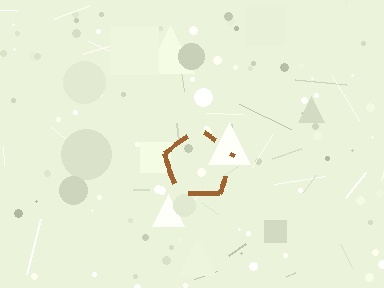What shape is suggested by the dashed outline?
The dashed outline suggests a pentagon.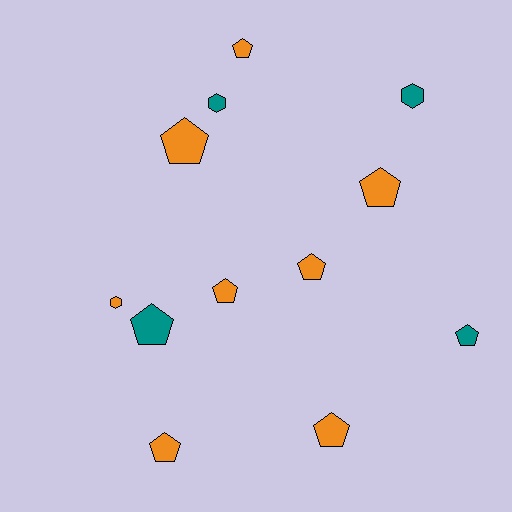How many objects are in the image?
There are 12 objects.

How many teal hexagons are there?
There are 2 teal hexagons.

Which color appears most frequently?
Orange, with 8 objects.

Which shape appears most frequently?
Pentagon, with 9 objects.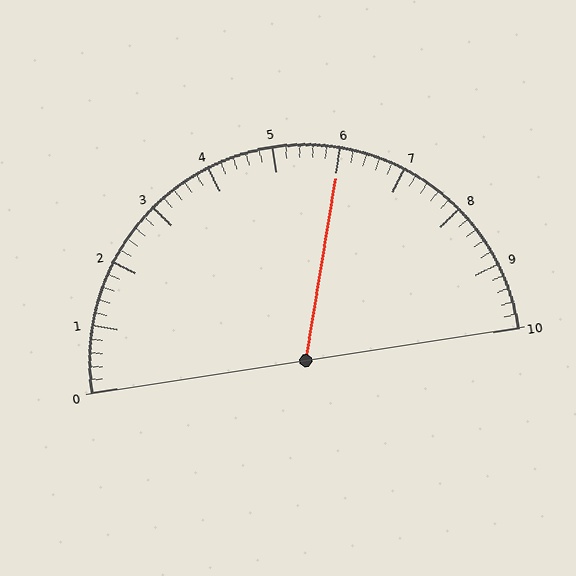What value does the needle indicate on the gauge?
The needle indicates approximately 6.0.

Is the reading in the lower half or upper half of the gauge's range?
The reading is in the upper half of the range (0 to 10).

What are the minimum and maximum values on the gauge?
The gauge ranges from 0 to 10.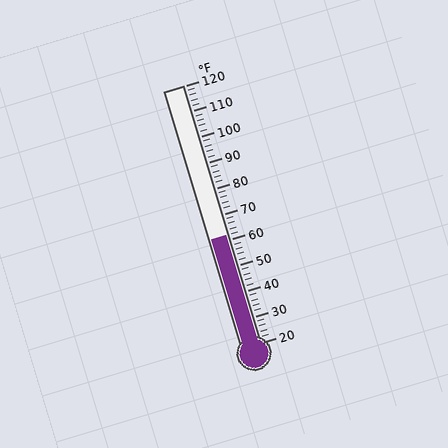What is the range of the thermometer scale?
The thermometer scale ranges from 20°F to 120°F.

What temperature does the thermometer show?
The thermometer shows approximately 62°F.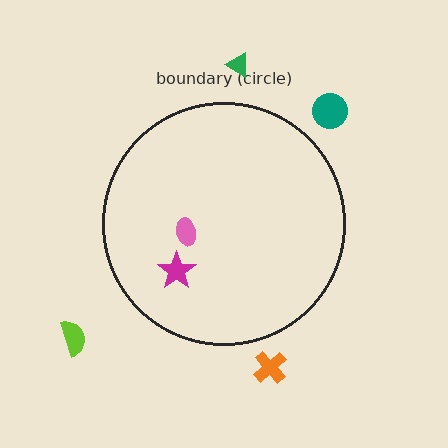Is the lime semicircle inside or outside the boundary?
Outside.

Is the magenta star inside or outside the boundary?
Inside.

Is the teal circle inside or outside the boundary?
Outside.